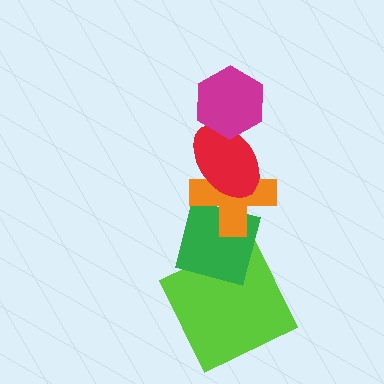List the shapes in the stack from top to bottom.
From top to bottom: the magenta hexagon, the red ellipse, the orange cross, the green square, the lime square.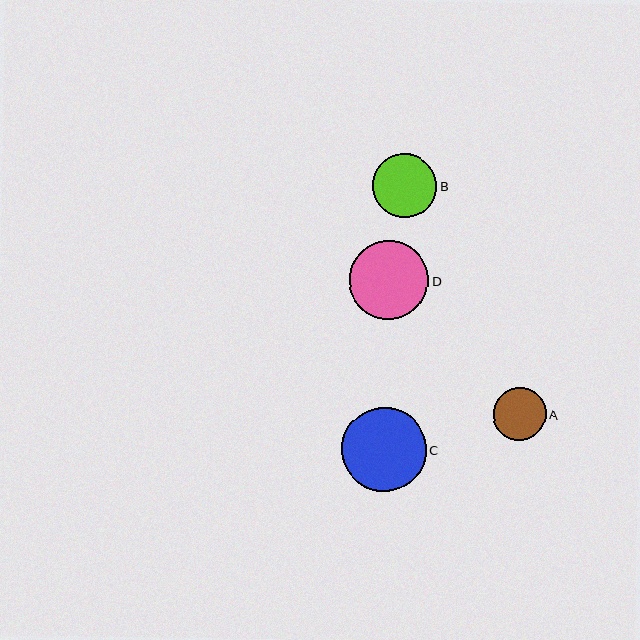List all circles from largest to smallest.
From largest to smallest: C, D, B, A.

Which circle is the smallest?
Circle A is the smallest with a size of approximately 53 pixels.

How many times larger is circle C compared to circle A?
Circle C is approximately 1.6 times the size of circle A.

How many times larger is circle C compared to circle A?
Circle C is approximately 1.6 times the size of circle A.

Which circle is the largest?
Circle C is the largest with a size of approximately 84 pixels.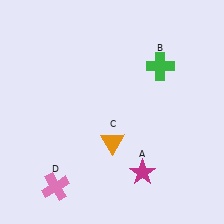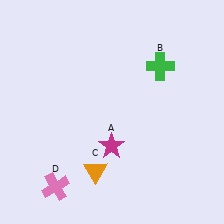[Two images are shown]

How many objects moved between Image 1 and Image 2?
2 objects moved between the two images.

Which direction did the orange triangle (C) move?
The orange triangle (C) moved down.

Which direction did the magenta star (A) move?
The magenta star (A) moved left.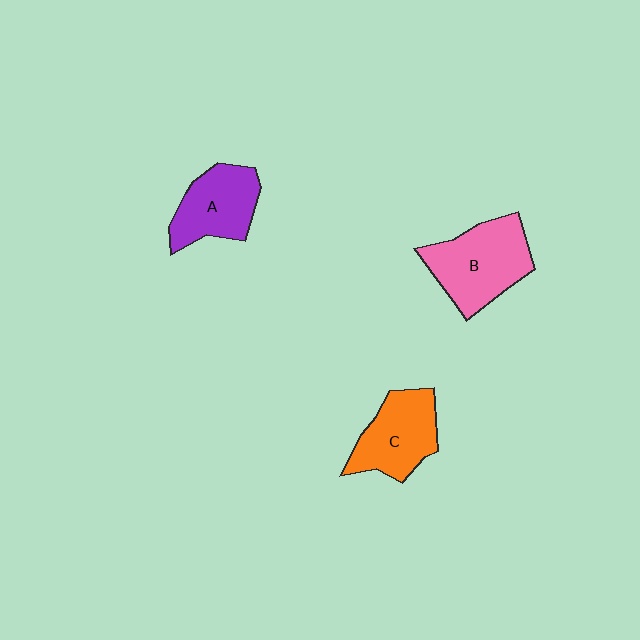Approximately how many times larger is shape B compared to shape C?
Approximately 1.2 times.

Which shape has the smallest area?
Shape A (purple).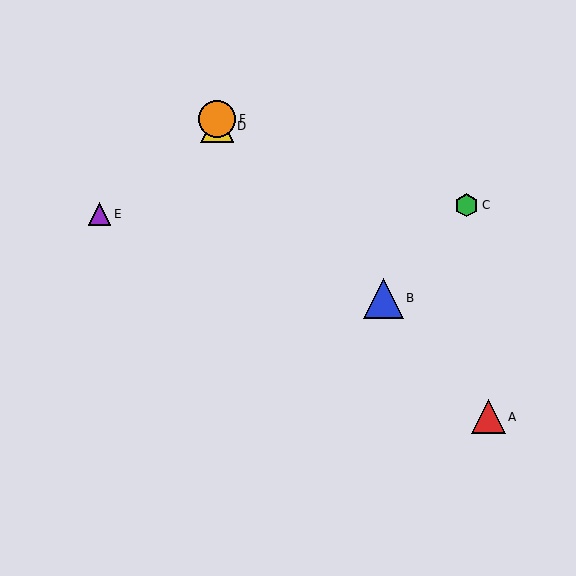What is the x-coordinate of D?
Object D is at x≈217.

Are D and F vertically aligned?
Yes, both are at x≈217.